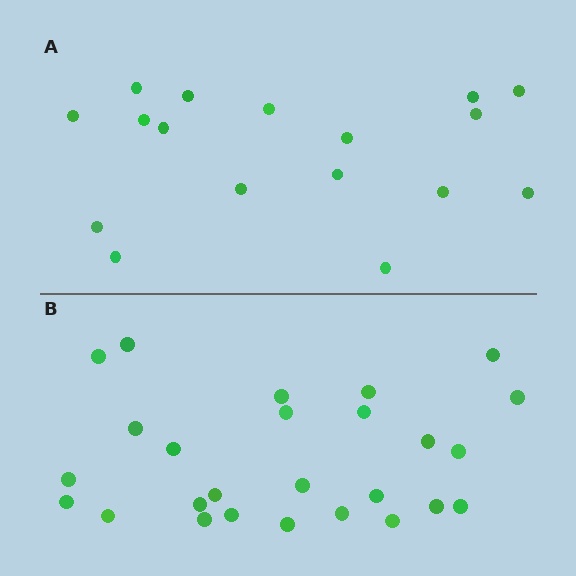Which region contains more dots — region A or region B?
Region B (the bottom region) has more dots.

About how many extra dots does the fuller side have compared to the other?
Region B has roughly 8 or so more dots than region A.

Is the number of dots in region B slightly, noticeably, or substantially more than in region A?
Region B has substantially more. The ratio is roughly 1.5 to 1.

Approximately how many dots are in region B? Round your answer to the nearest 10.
About 30 dots. (The exact count is 26, which rounds to 30.)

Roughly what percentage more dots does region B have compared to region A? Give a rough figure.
About 55% more.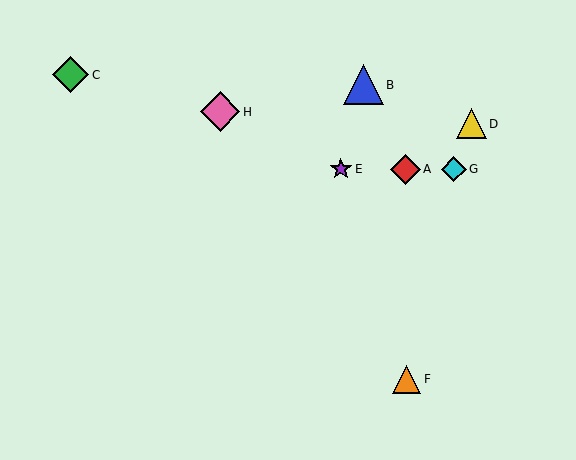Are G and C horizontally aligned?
No, G is at y≈169 and C is at y≈75.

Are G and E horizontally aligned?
Yes, both are at y≈169.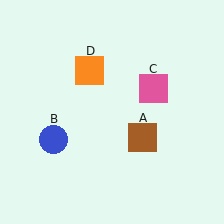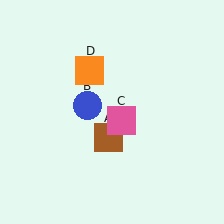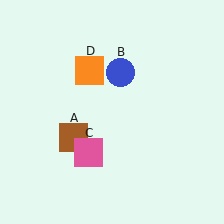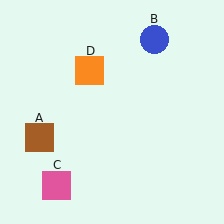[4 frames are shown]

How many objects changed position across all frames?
3 objects changed position: brown square (object A), blue circle (object B), pink square (object C).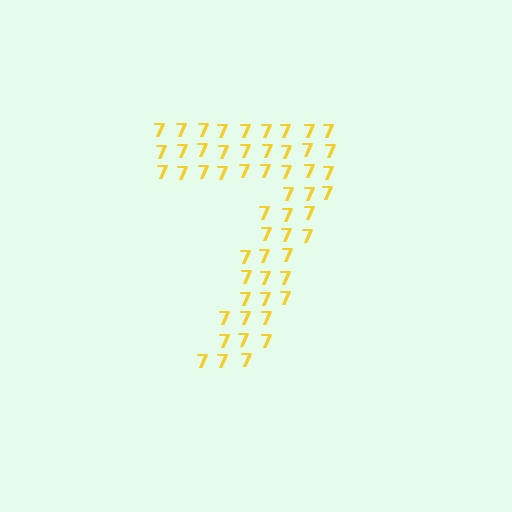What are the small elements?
The small elements are digit 7's.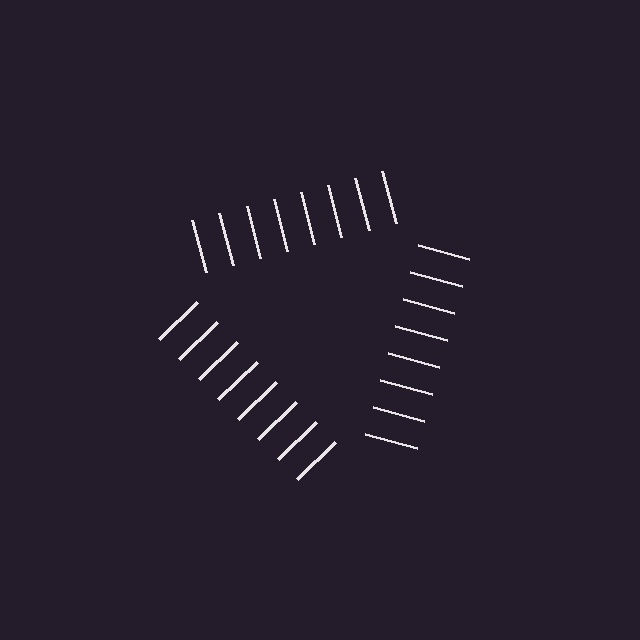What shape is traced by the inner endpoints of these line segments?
An illusory triangle — the line segments terminate on its edges but no continuous stroke is drawn.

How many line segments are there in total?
24 — 8 along each of the 3 edges.